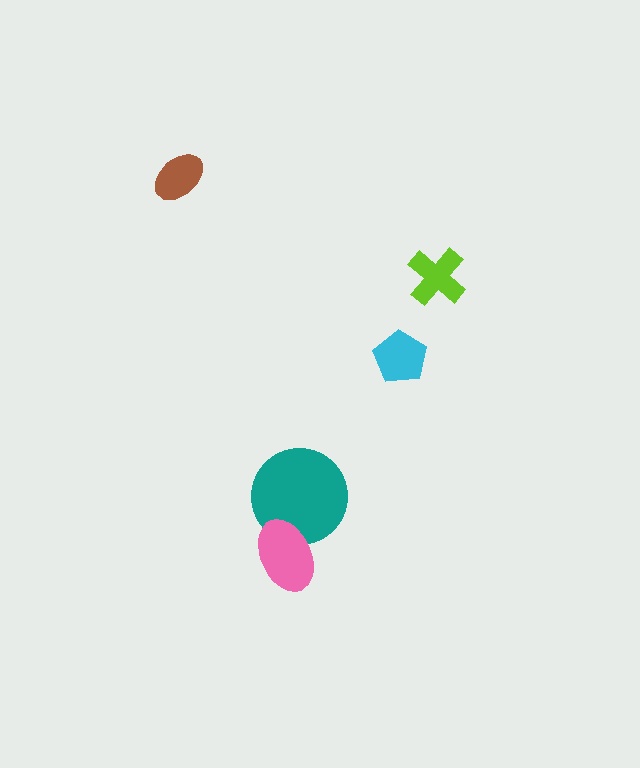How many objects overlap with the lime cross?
0 objects overlap with the lime cross.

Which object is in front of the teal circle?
The pink ellipse is in front of the teal circle.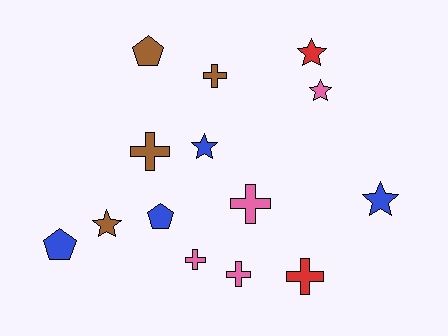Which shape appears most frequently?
Cross, with 6 objects.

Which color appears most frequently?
Pink, with 4 objects.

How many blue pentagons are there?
There are 2 blue pentagons.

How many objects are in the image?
There are 14 objects.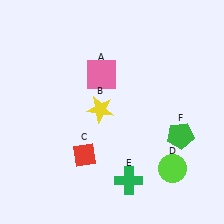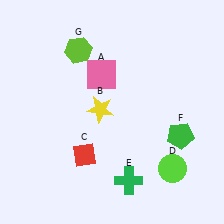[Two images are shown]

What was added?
A lime hexagon (G) was added in Image 2.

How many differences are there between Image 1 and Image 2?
There is 1 difference between the two images.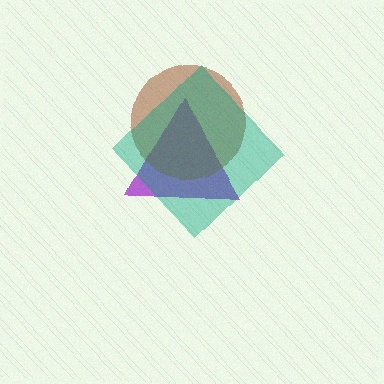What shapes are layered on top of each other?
The layered shapes are: a purple triangle, a brown circle, a teal diamond.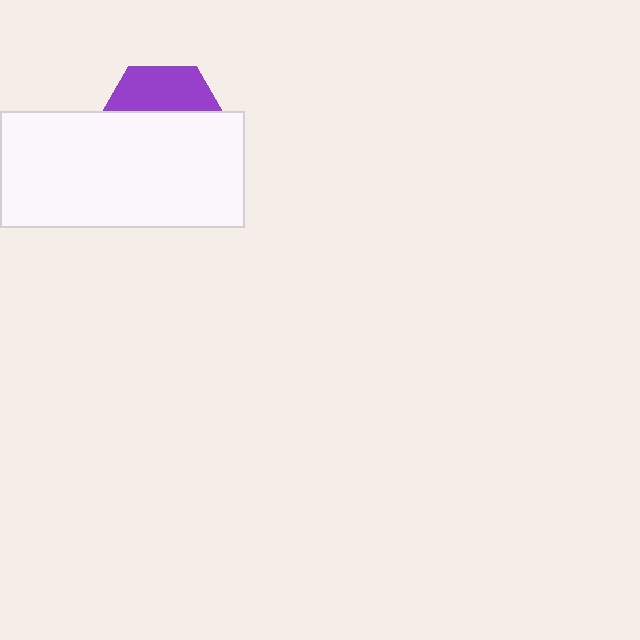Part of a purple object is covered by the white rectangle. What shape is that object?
It is a hexagon.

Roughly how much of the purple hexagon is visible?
A small part of it is visible (roughly 36%).